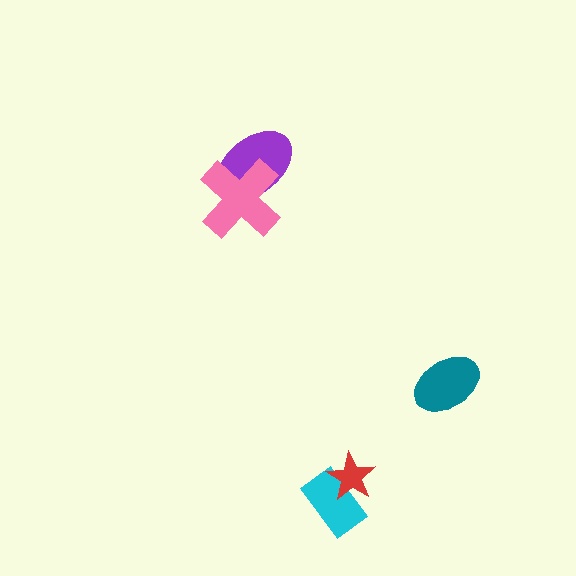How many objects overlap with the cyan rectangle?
1 object overlaps with the cyan rectangle.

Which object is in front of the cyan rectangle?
The red star is in front of the cyan rectangle.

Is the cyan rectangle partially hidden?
Yes, it is partially covered by another shape.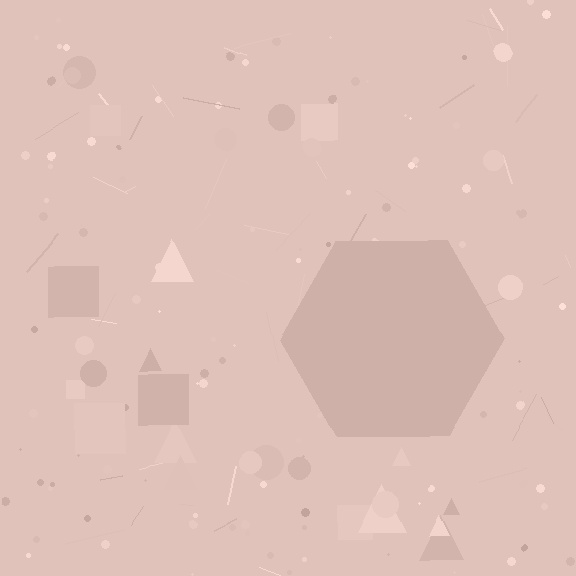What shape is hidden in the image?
A hexagon is hidden in the image.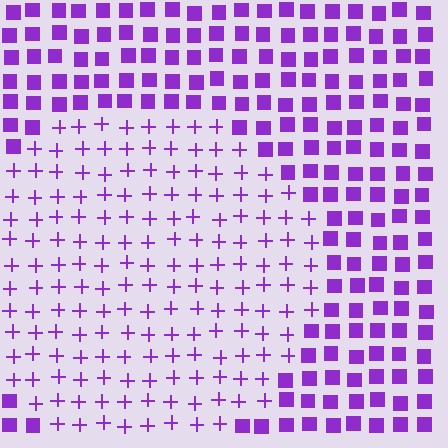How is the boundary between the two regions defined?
The boundary is defined by a change in element shape: plus signs inside vs. squares outside. All elements share the same color and spacing.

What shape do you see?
I see a circle.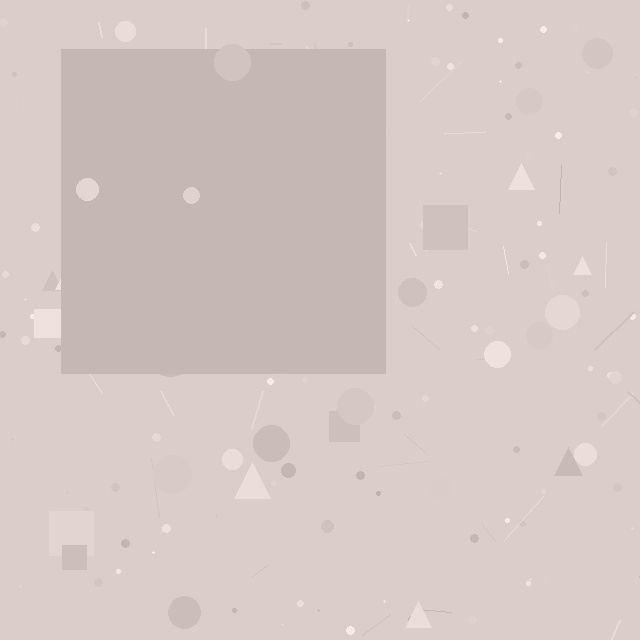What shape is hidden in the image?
A square is hidden in the image.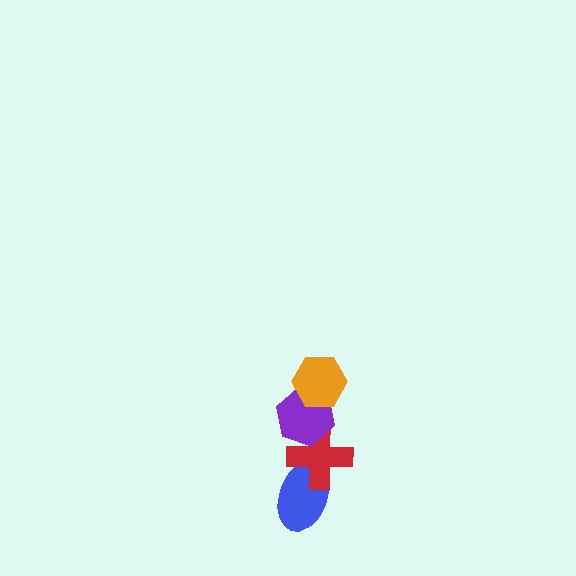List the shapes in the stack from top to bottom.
From top to bottom: the orange hexagon, the purple hexagon, the red cross, the blue ellipse.